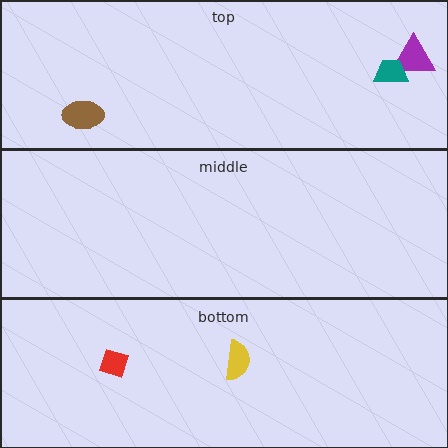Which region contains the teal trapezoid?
The top region.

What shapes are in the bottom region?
The red diamond, the yellow semicircle.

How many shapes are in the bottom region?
2.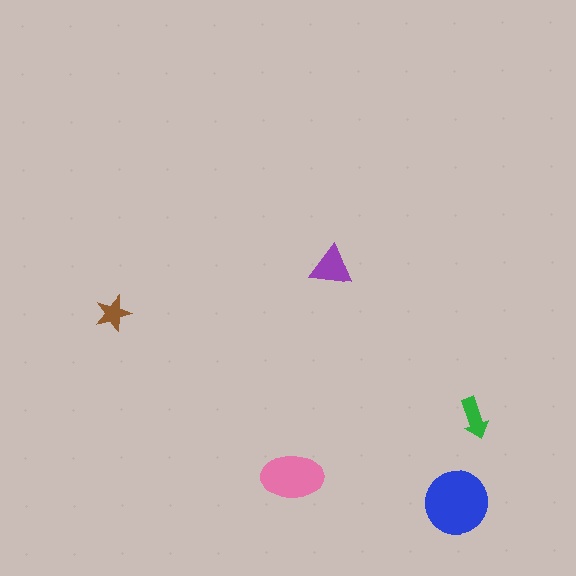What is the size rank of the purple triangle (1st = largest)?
3rd.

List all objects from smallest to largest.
The brown star, the green arrow, the purple triangle, the pink ellipse, the blue circle.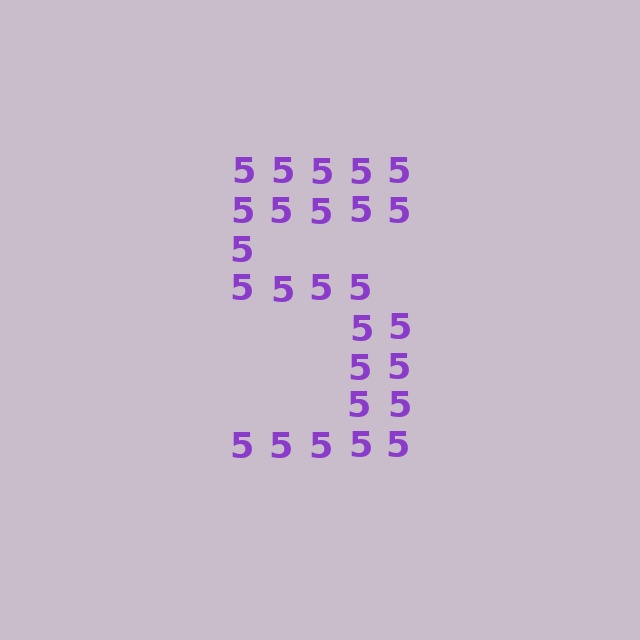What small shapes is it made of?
It is made of small digit 5's.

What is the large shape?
The large shape is the digit 5.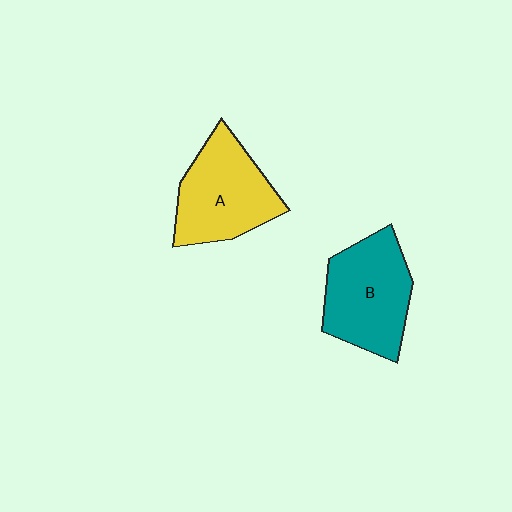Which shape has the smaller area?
Shape A (yellow).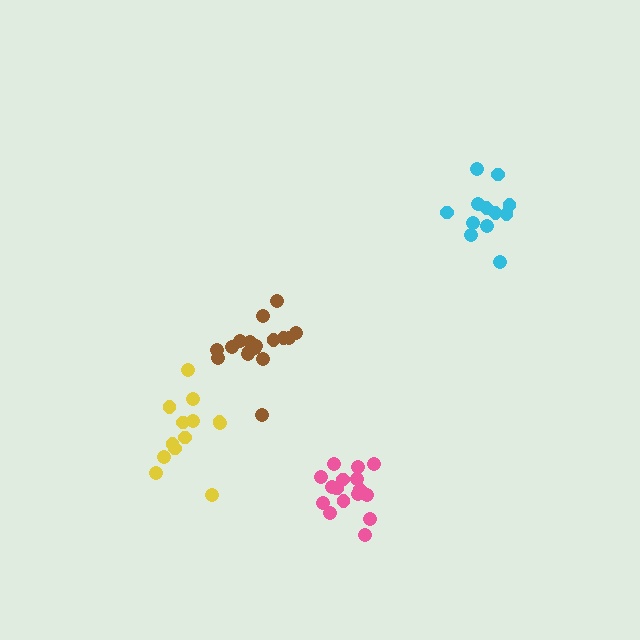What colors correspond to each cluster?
The clusters are colored: pink, yellow, cyan, brown.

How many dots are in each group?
Group 1: 16 dots, Group 2: 13 dots, Group 3: 12 dots, Group 4: 17 dots (58 total).